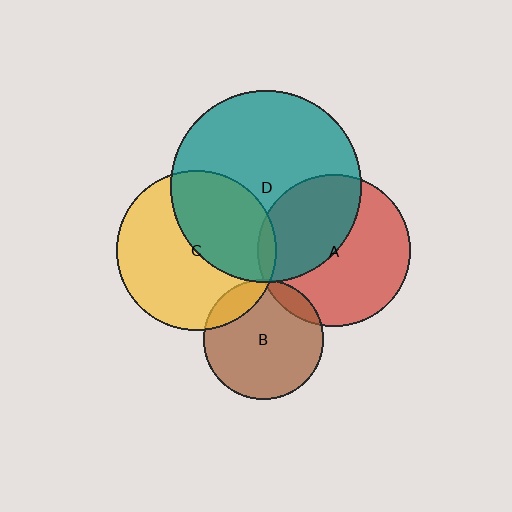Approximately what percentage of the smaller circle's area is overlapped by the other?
Approximately 15%.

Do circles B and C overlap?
Yes.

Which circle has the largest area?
Circle D (teal).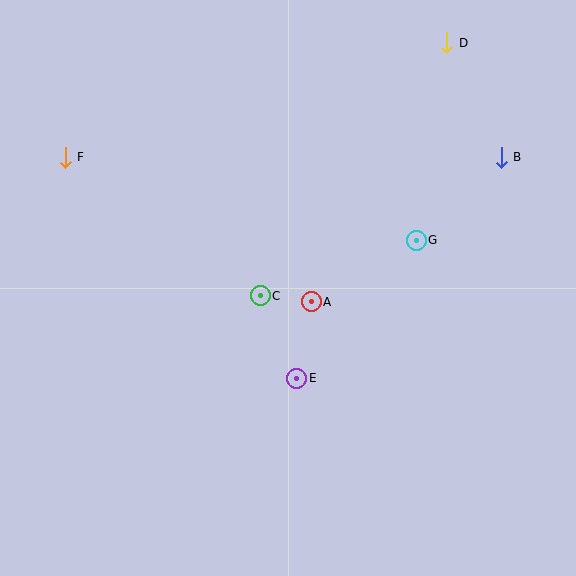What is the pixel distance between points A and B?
The distance between A and B is 239 pixels.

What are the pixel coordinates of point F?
Point F is at (65, 157).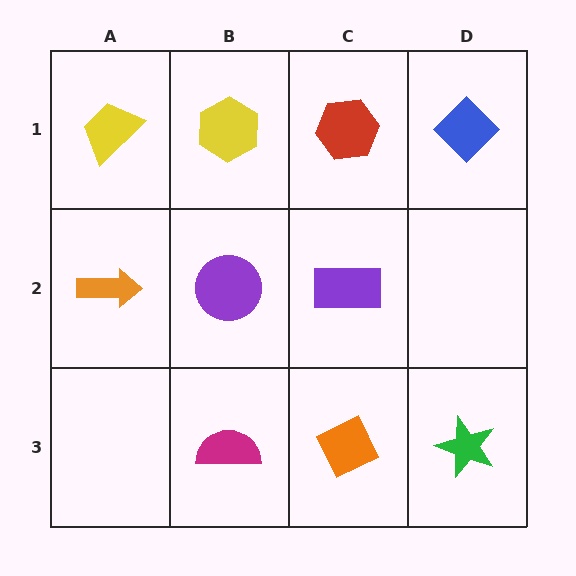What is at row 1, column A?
A yellow trapezoid.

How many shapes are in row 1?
4 shapes.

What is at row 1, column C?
A red hexagon.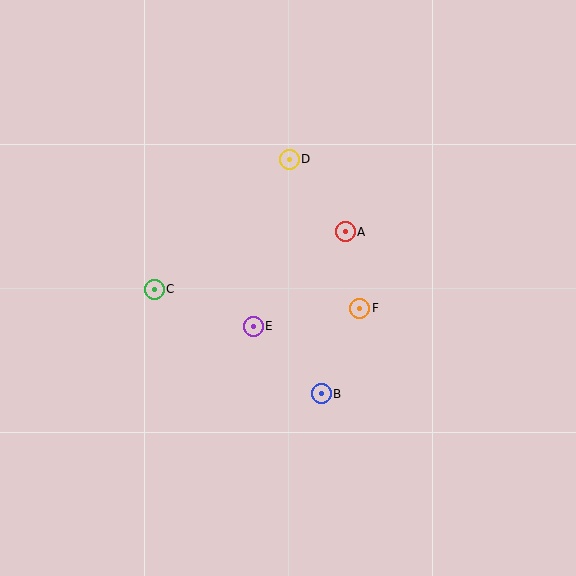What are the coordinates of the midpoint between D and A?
The midpoint between D and A is at (317, 195).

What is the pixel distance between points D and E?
The distance between D and E is 171 pixels.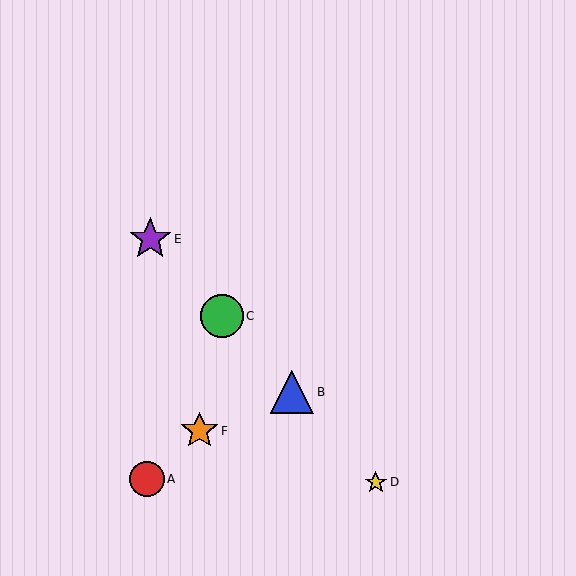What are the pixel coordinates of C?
Object C is at (222, 316).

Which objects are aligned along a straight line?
Objects B, C, D, E are aligned along a straight line.